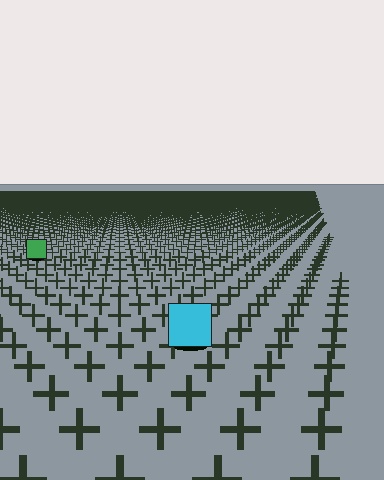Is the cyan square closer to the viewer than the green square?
Yes. The cyan square is closer — you can tell from the texture gradient: the ground texture is coarser near it.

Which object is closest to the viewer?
The cyan square is closest. The texture marks near it are larger and more spread out.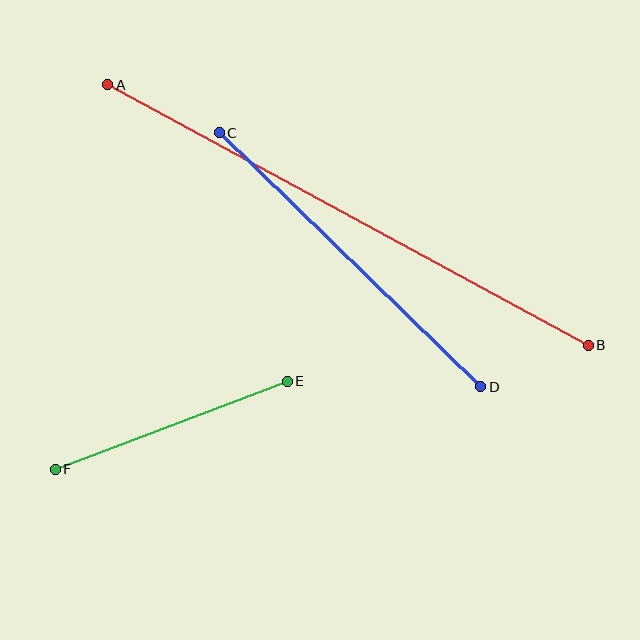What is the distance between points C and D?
The distance is approximately 364 pixels.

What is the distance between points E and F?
The distance is approximately 248 pixels.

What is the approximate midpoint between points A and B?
The midpoint is at approximately (348, 215) pixels.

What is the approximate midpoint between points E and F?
The midpoint is at approximately (171, 425) pixels.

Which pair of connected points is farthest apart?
Points A and B are farthest apart.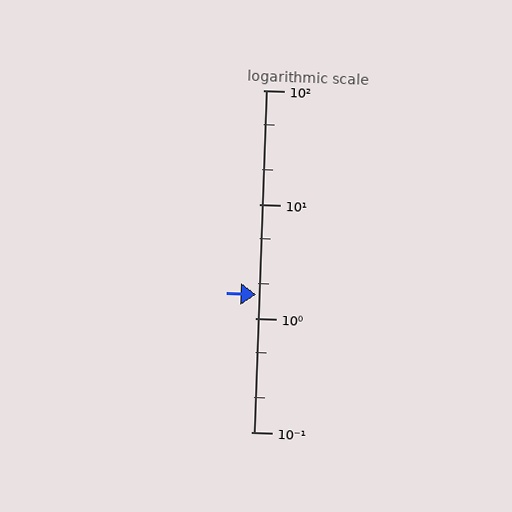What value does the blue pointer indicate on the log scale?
The pointer indicates approximately 1.6.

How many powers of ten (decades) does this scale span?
The scale spans 3 decades, from 0.1 to 100.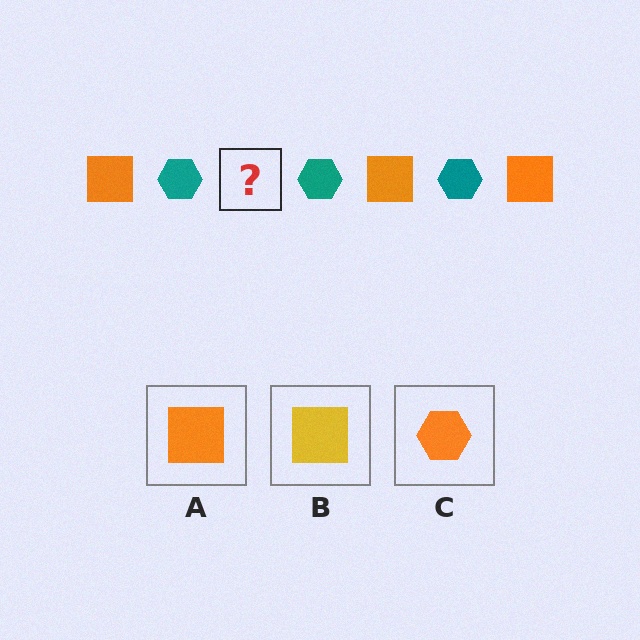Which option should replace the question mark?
Option A.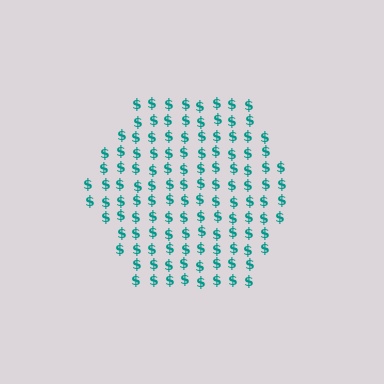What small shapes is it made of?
It is made of small dollar signs.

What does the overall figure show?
The overall figure shows a hexagon.